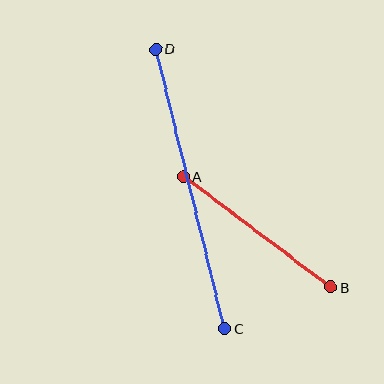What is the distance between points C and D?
The distance is approximately 288 pixels.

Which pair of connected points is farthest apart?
Points C and D are farthest apart.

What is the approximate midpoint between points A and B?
The midpoint is at approximately (257, 232) pixels.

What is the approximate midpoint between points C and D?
The midpoint is at approximately (190, 189) pixels.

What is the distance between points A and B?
The distance is approximately 183 pixels.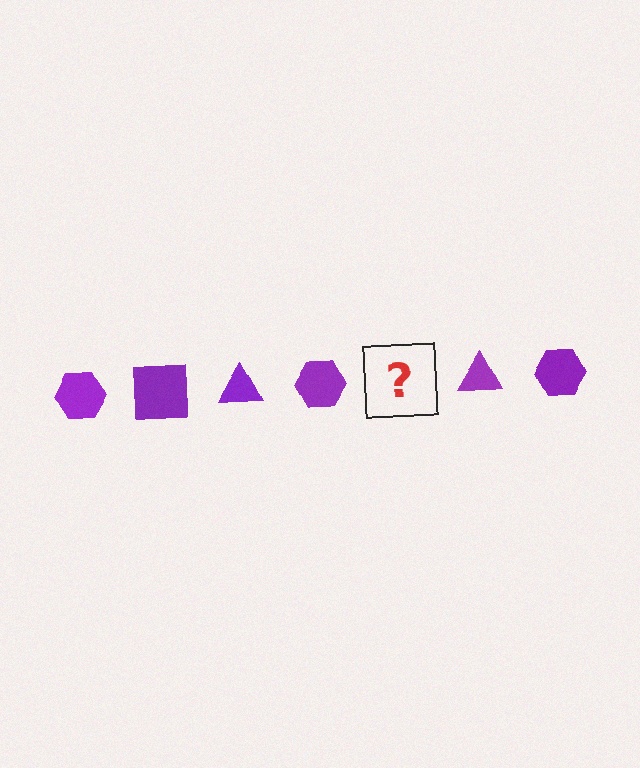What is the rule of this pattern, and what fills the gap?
The rule is that the pattern cycles through hexagon, square, triangle shapes in purple. The gap should be filled with a purple square.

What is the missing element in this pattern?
The missing element is a purple square.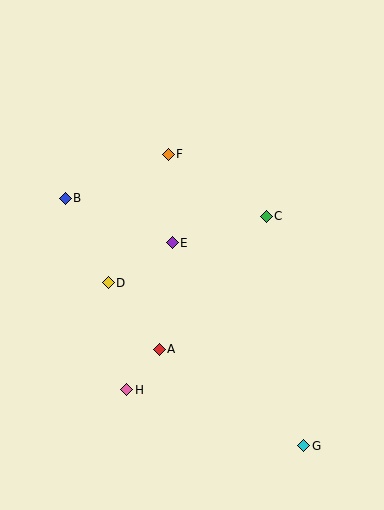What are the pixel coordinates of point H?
Point H is at (127, 390).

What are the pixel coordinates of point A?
Point A is at (159, 349).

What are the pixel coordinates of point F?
Point F is at (168, 154).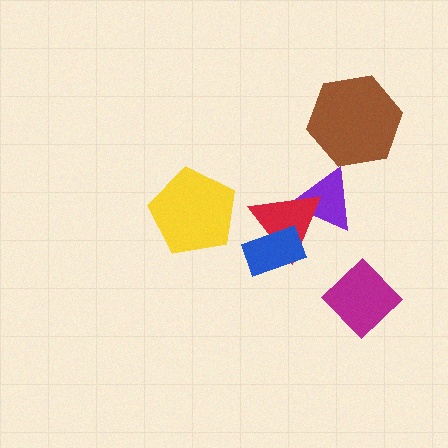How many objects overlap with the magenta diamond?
0 objects overlap with the magenta diamond.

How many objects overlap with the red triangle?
2 objects overlap with the red triangle.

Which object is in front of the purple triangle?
The red triangle is in front of the purple triangle.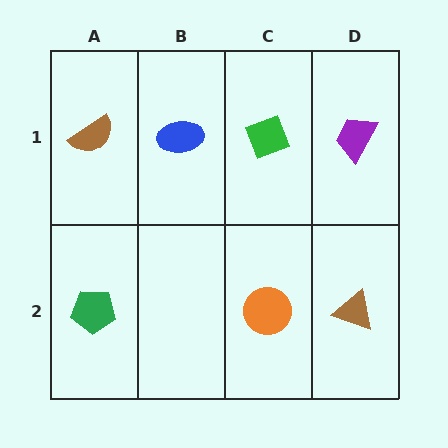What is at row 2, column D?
A brown triangle.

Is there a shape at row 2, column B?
No, that cell is empty.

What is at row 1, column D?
A purple trapezoid.